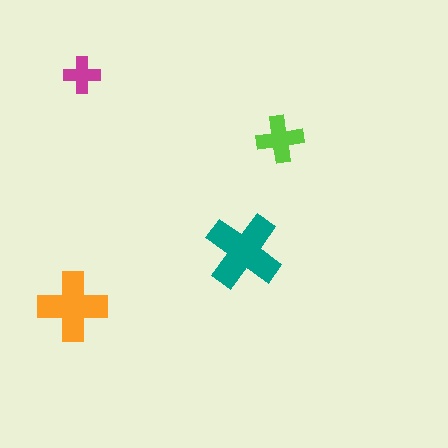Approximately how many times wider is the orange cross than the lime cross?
About 1.5 times wider.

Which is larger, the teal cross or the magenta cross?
The teal one.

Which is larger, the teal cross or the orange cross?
The teal one.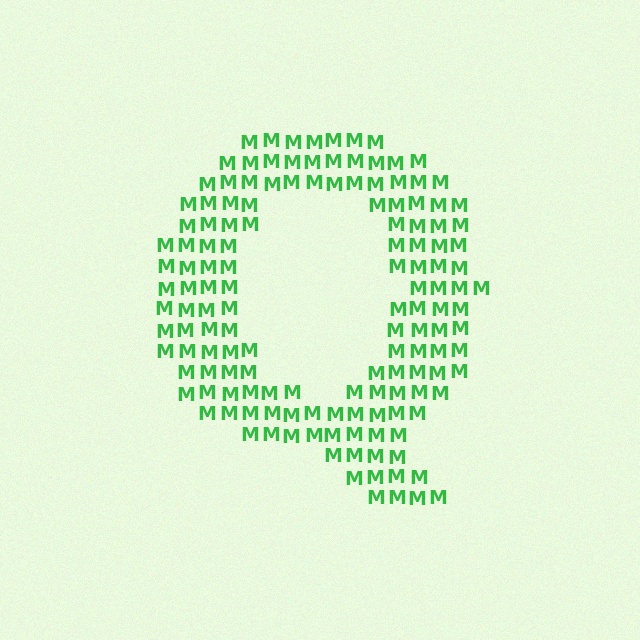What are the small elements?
The small elements are letter M's.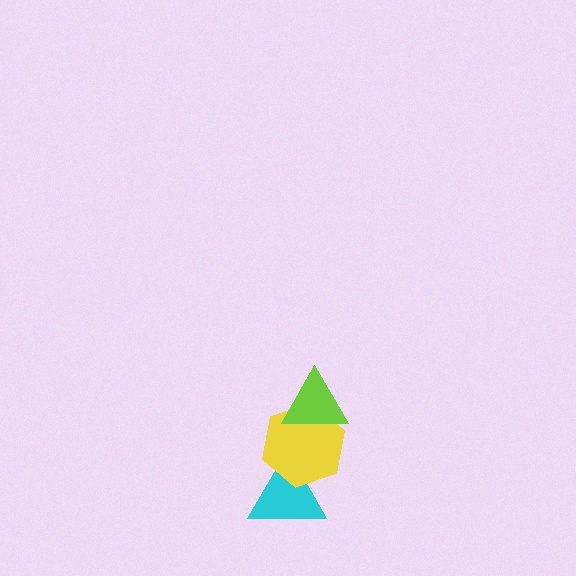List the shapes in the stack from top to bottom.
From top to bottom: the lime triangle, the yellow hexagon, the cyan triangle.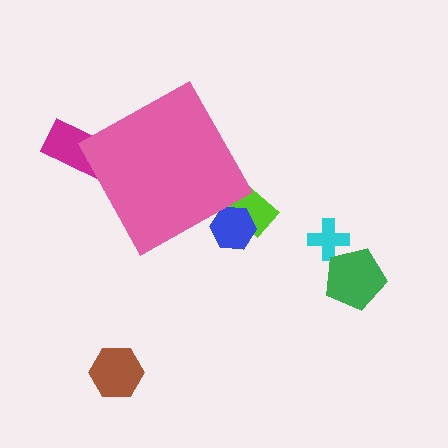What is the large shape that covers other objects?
A pink diamond.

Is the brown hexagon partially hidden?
No, the brown hexagon is fully visible.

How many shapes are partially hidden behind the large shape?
3 shapes are partially hidden.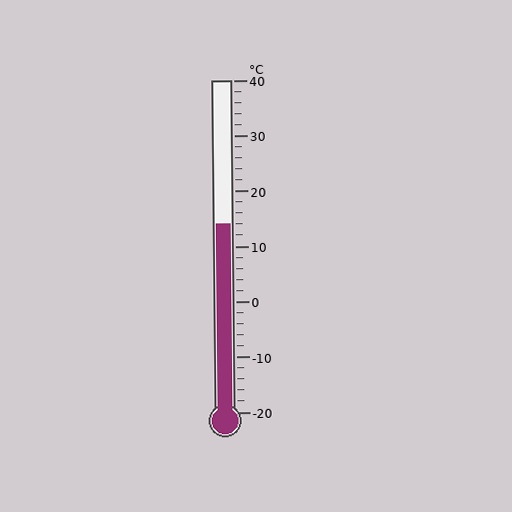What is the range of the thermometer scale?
The thermometer scale ranges from -20°C to 40°C.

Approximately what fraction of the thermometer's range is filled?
The thermometer is filled to approximately 55% of its range.